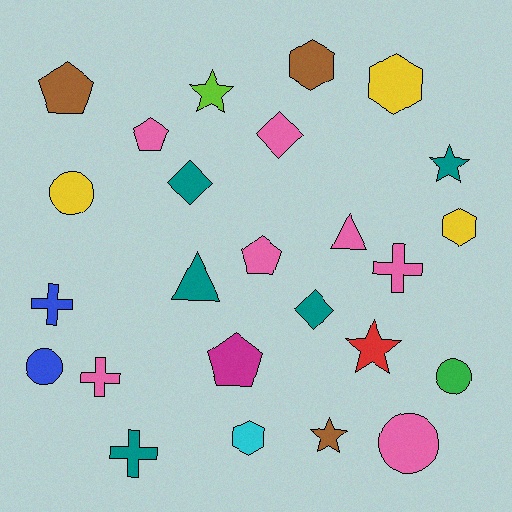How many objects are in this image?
There are 25 objects.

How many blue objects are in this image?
There are 2 blue objects.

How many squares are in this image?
There are no squares.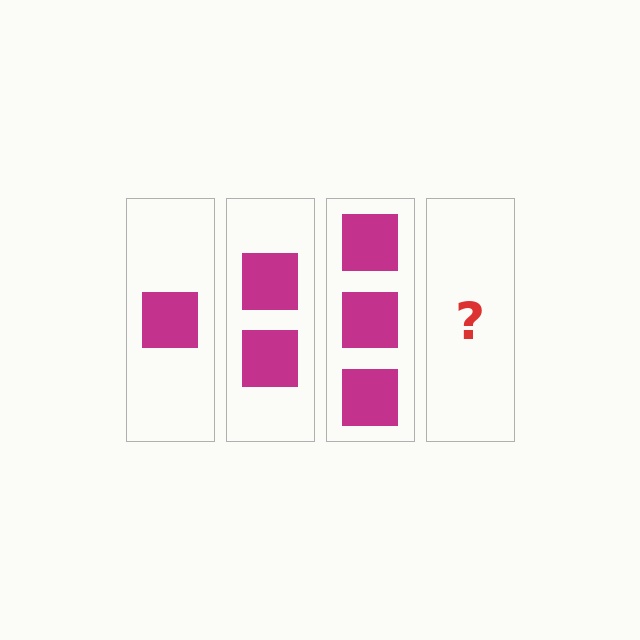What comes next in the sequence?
The next element should be 4 squares.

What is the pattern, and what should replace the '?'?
The pattern is that each step adds one more square. The '?' should be 4 squares.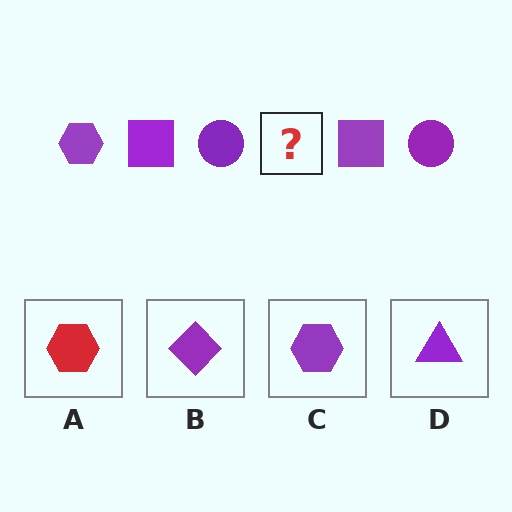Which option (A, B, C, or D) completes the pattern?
C.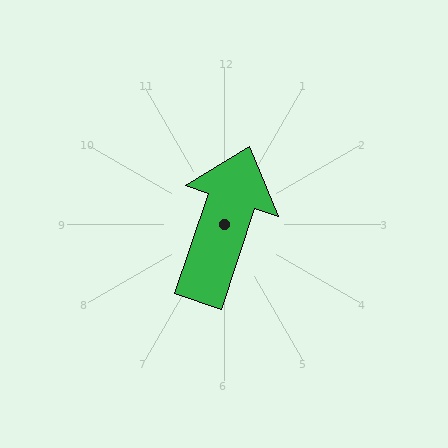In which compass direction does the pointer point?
North.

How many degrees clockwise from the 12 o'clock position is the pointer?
Approximately 19 degrees.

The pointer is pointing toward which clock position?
Roughly 1 o'clock.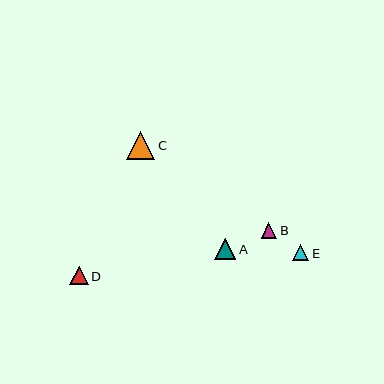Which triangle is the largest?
Triangle C is the largest with a size of approximately 28 pixels.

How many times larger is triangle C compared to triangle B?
Triangle C is approximately 1.8 times the size of triangle B.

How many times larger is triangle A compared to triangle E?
Triangle A is approximately 1.3 times the size of triangle E.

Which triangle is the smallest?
Triangle B is the smallest with a size of approximately 16 pixels.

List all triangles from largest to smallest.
From largest to smallest: C, A, D, E, B.